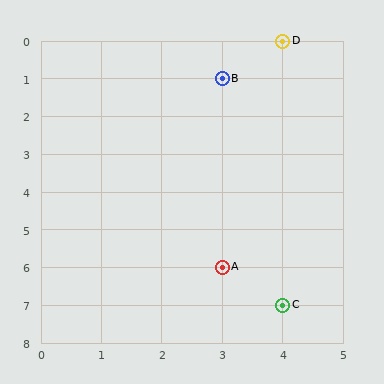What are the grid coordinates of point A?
Point A is at grid coordinates (3, 6).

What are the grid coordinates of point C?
Point C is at grid coordinates (4, 7).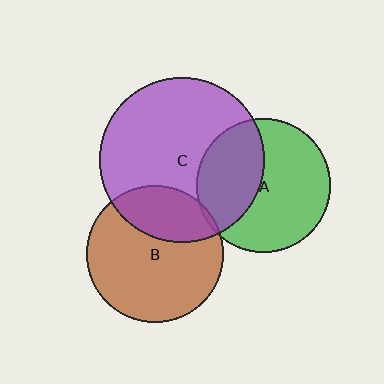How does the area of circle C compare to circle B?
Approximately 1.4 times.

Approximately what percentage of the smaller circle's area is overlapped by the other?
Approximately 40%.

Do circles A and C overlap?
Yes.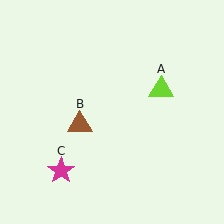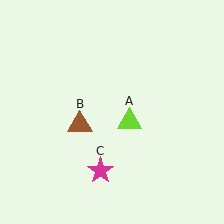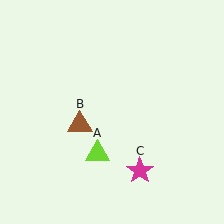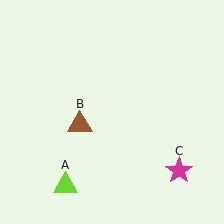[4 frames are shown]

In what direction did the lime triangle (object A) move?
The lime triangle (object A) moved down and to the left.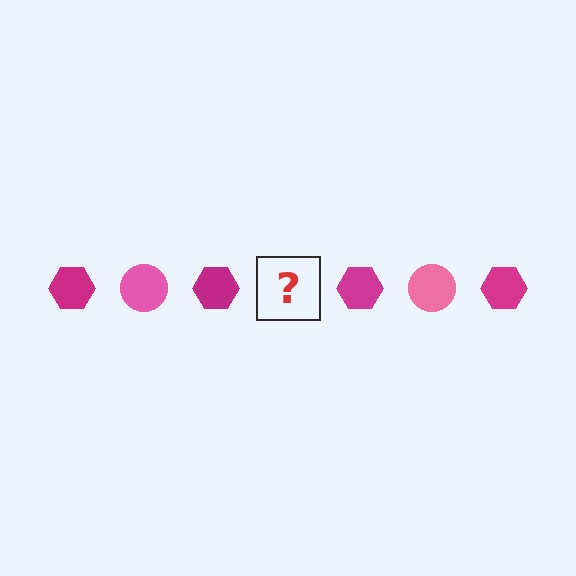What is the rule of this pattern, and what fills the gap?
The rule is that the pattern alternates between magenta hexagon and pink circle. The gap should be filled with a pink circle.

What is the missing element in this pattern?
The missing element is a pink circle.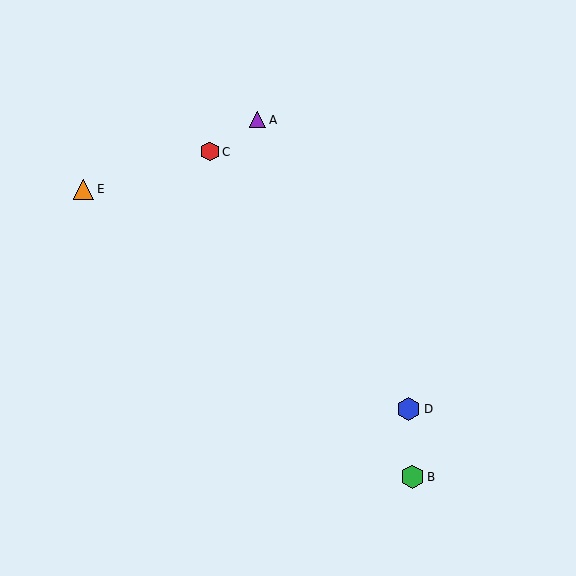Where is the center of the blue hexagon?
The center of the blue hexagon is at (409, 409).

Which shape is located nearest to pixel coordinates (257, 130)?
The purple triangle (labeled A) at (258, 120) is nearest to that location.